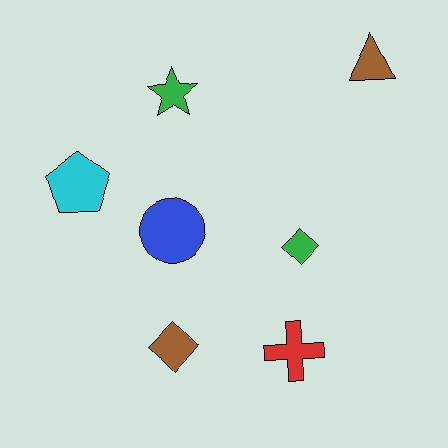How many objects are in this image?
There are 7 objects.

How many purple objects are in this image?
There are no purple objects.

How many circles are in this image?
There is 1 circle.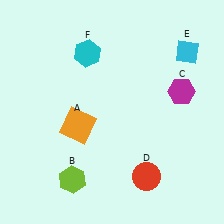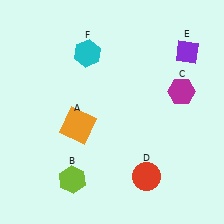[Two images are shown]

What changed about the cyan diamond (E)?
In Image 1, E is cyan. In Image 2, it changed to purple.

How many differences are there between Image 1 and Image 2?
There is 1 difference between the two images.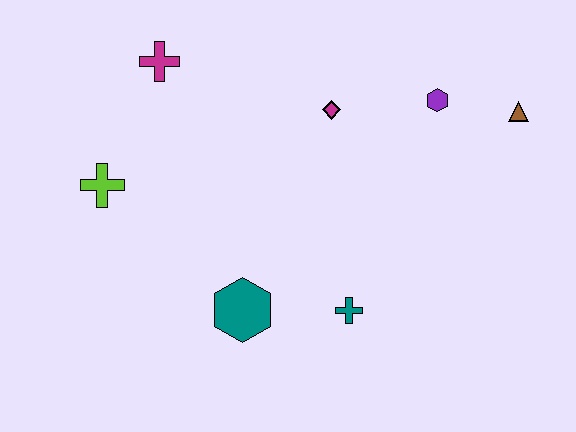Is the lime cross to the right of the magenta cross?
No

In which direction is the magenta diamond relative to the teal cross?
The magenta diamond is above the teal cross.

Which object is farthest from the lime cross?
The brown triangle is farthest from the lime cross.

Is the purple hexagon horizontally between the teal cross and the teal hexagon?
No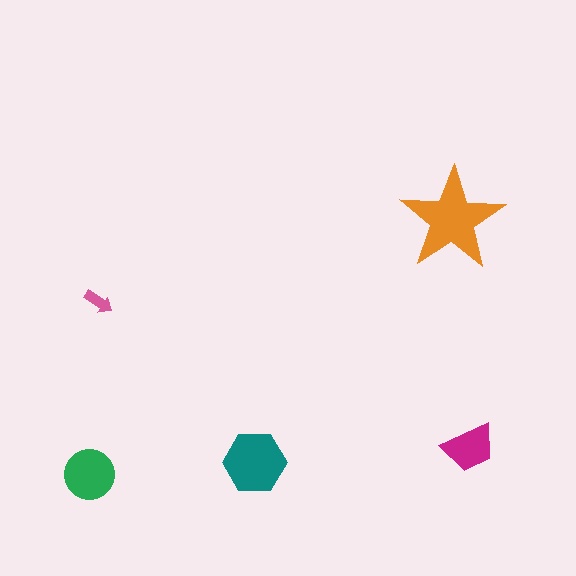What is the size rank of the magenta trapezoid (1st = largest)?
4th.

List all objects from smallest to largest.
The pink arrow, the magenta trapezoid, the green circle, the teal hexagon, the orange star.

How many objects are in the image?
There are 5 objects in the image.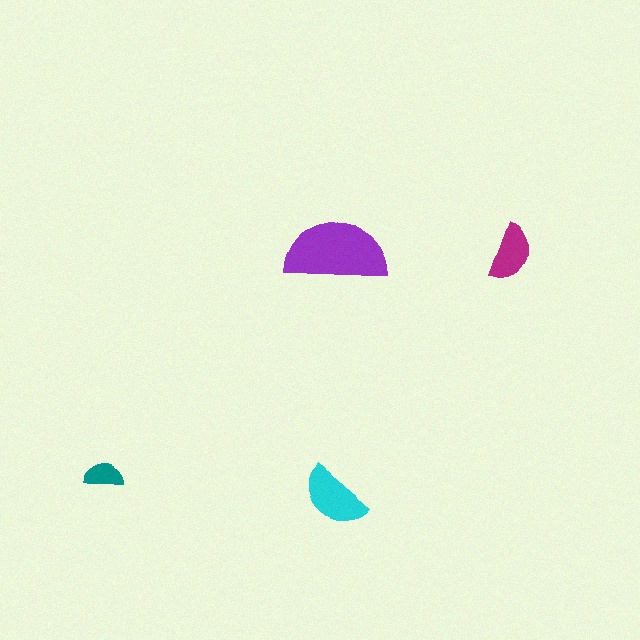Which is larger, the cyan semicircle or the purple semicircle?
The purple one.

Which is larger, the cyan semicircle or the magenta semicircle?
The cyan one.